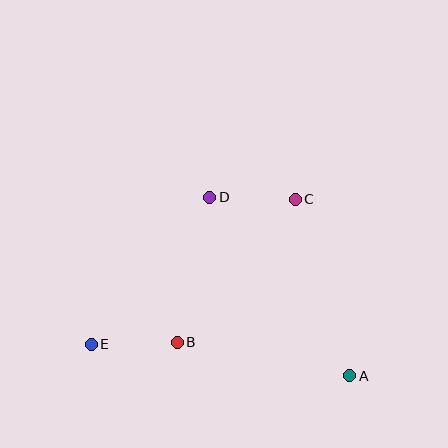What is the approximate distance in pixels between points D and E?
The distance between D and E is approximately 189 pixels.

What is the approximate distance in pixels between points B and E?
The distance between B and E is approximately 86 pixels.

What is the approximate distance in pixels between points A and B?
The distance between A and B is approximately 176 pixels.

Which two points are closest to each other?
Points C and D are closest to each other.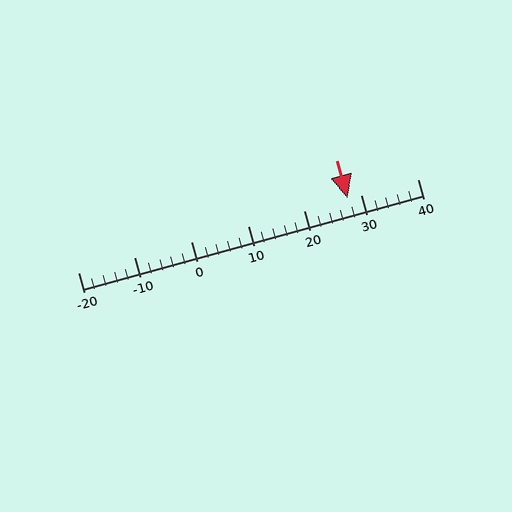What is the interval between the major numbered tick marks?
The major tick marks are spaced 10 units apart.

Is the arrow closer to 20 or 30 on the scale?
The arrow is closer to 30.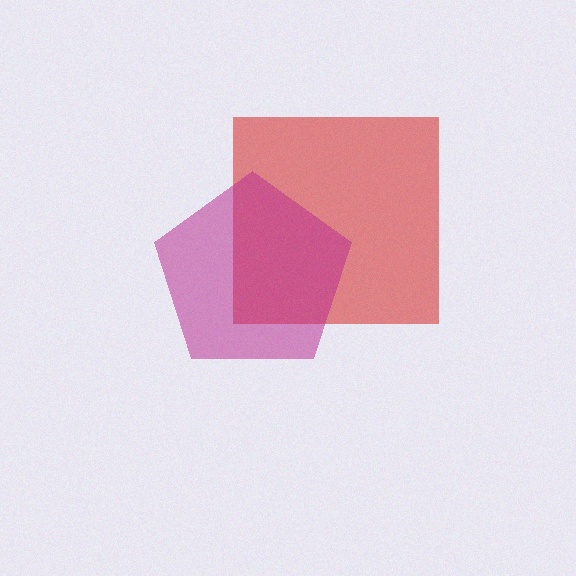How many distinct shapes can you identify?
There are 2 distinct shapes: a red square, a magenta pentagon.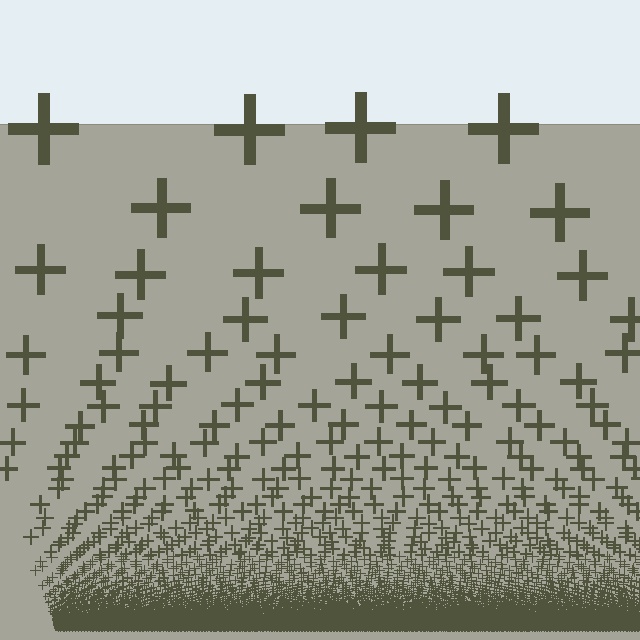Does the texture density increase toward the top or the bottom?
Density increases toward the bottom.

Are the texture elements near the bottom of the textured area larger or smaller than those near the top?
Smaller. The gradient is inverted — elements near the bottom are smaller and denser.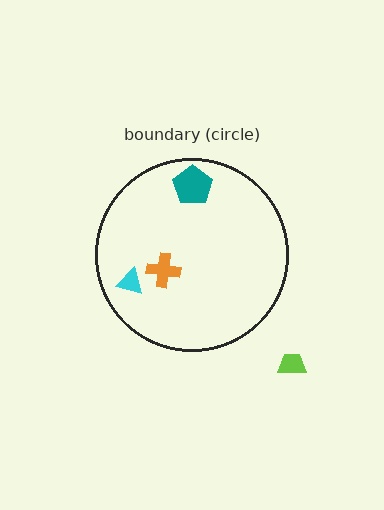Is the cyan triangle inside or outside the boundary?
Inside.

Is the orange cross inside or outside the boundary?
Inside.